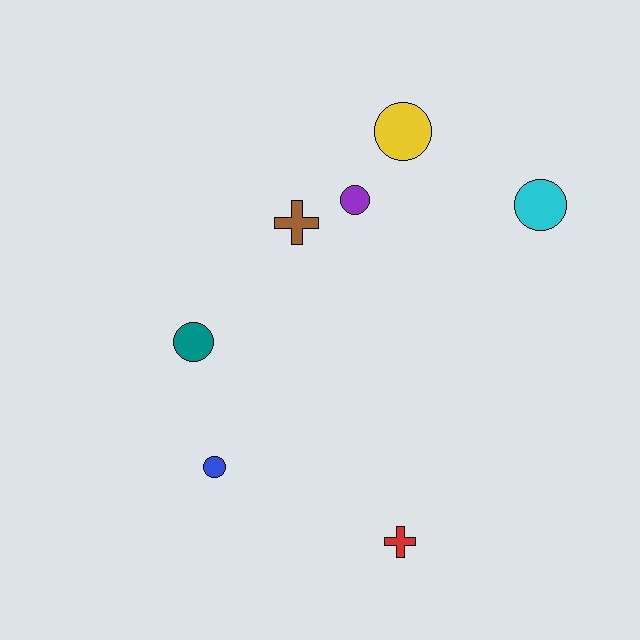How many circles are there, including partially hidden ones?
There are 5 circles.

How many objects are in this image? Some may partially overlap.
There are 7 objects.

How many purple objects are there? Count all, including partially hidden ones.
There is 1 purple object.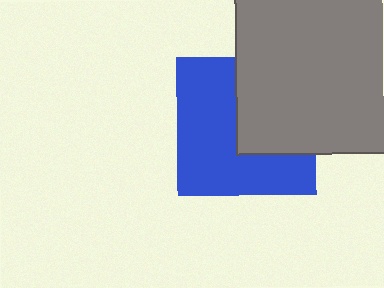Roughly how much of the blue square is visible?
About half of it is visible (roughly 59%).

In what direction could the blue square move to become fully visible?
The blue square could move left. That would shift it out from behind the gray square entirely.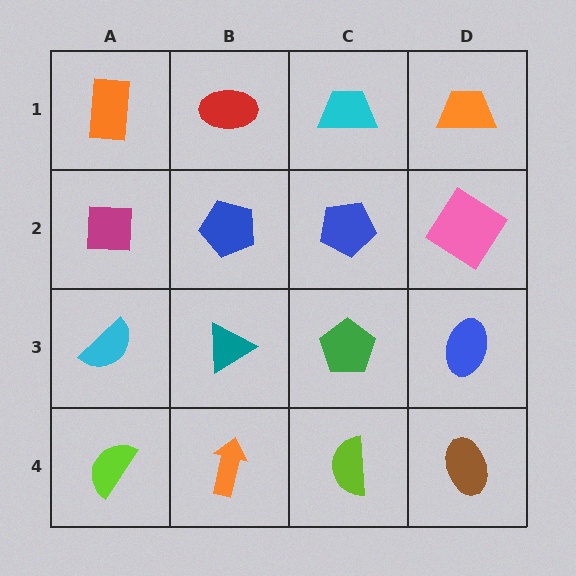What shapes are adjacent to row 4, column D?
A blue ellipse (row 3, column D), a lime semicircle (row 4, column C).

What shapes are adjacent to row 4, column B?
A teal triangle (row 3, column B), a lime semicircle (row 4, column A), a lime semicircle (row 4, column C).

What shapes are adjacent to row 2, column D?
An orange trapezoid (row 1, column D), a blue ellipse (row 3, column D), a blue pentagon (row 2, column C).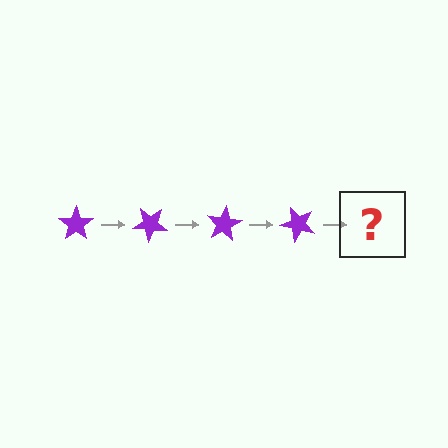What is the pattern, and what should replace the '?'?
The pattern is that the star rotates 40 degrees each step. The '?' should be a purple star rotated 160 degrees.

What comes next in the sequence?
The next element should be a purple star rotated 160 degrees.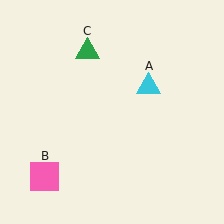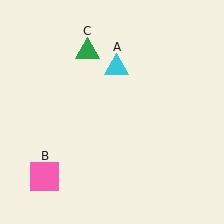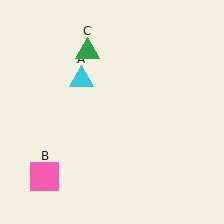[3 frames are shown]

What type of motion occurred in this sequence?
The cyan triangle (object A) rotated counterclockwise around the center of the scene.